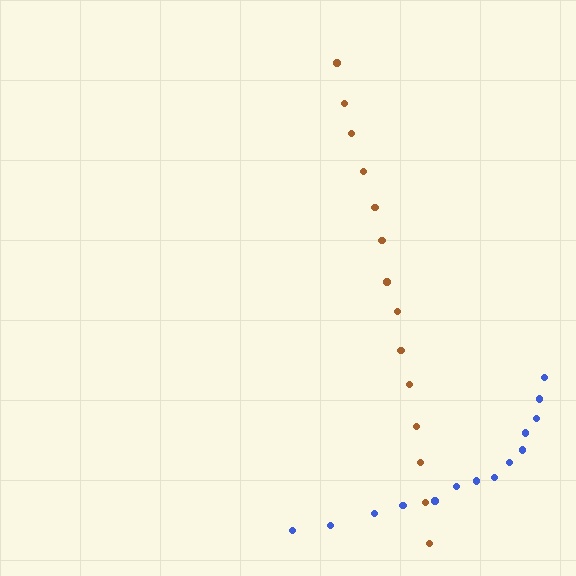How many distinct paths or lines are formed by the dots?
There are 2 distinct paths.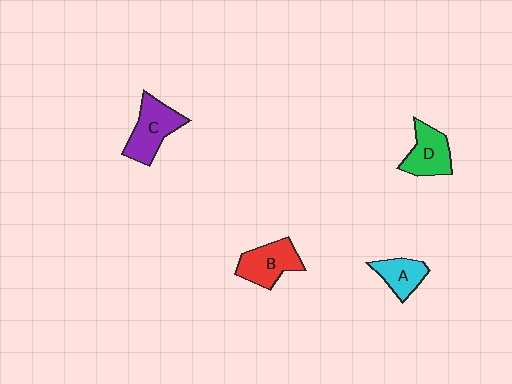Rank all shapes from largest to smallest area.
From largest to smallest: C (purple), B (red), D (green), A (cyan).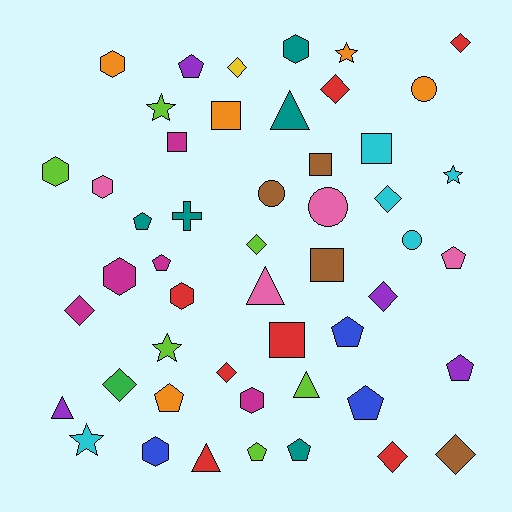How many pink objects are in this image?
There are 4 pink objects.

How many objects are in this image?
There are 50 objects.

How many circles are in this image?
There are 4 circles.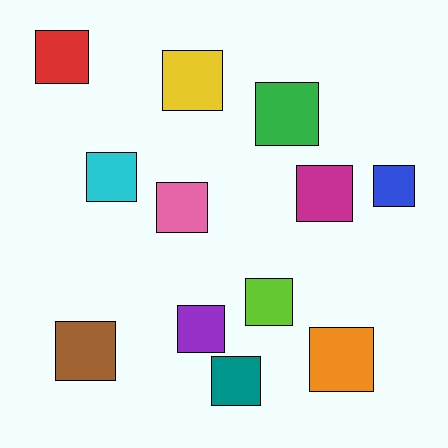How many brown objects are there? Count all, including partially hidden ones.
There is 1 brown object.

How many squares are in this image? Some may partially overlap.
There are 12 squares.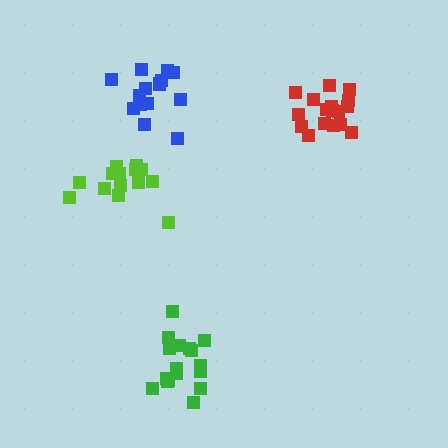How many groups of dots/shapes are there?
There are 4 groups.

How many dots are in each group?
Group 1: 17 dots, Group 2: 14 dots, Group 3: 17 dots, Group 4: 15 dots (63 total).